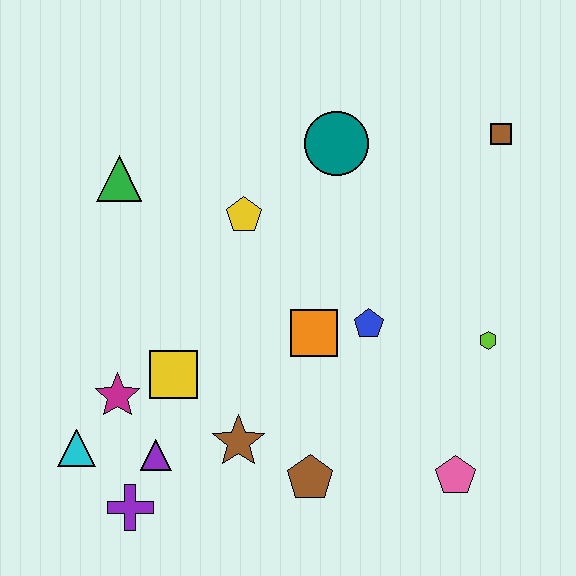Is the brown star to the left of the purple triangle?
No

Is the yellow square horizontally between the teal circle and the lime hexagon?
No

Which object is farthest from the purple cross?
The brown square is farthest from the purple cross.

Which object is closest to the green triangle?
The yellow pentagon is closest to the green triangle.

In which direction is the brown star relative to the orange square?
The brown star is below the orange square.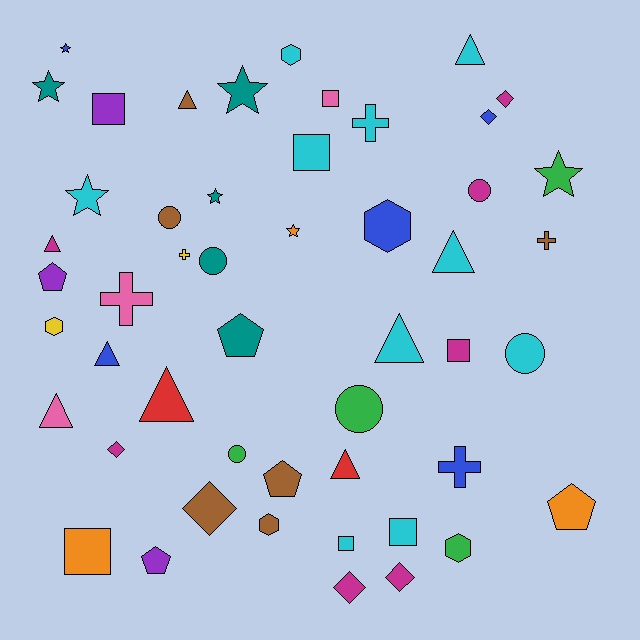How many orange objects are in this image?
There are 3 orange objects.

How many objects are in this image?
There are 50 objects.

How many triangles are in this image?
There are 9 triangles.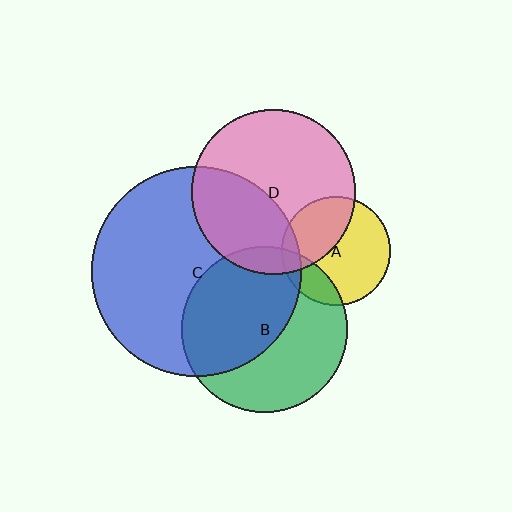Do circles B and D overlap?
Yes.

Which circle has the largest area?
Circle C (blue).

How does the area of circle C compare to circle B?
Approximately 1.6 times.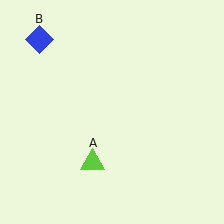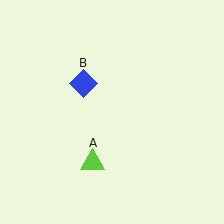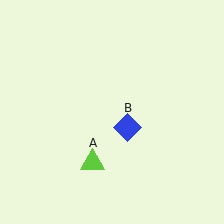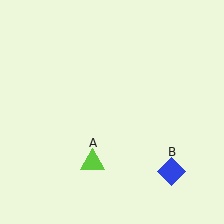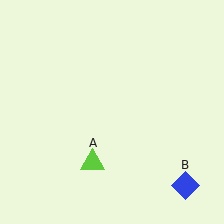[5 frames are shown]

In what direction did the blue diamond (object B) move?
The blue diamond (object B) moved down and to the right.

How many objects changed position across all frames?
1 object changed position: blue diamond (object B).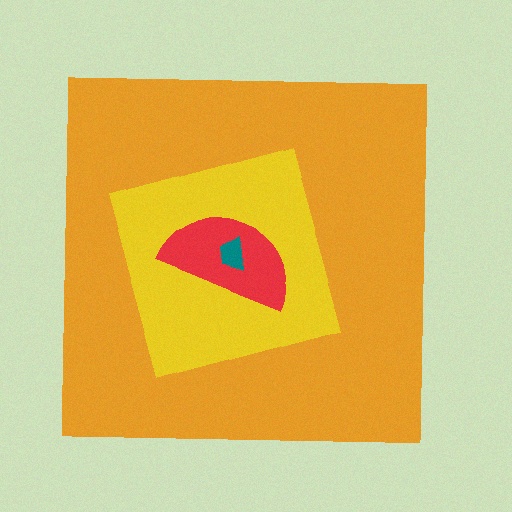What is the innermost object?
The teal trapezoid.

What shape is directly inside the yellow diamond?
The red semicircle.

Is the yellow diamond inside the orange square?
Yes.